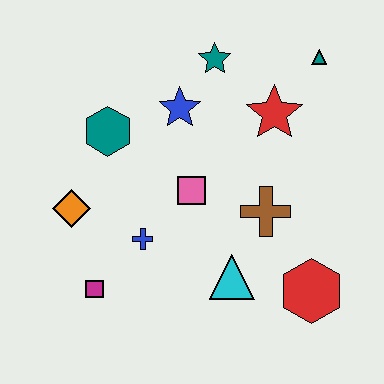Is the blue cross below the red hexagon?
No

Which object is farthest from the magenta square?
The teal triangle is farthest from the magenta square.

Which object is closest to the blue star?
The teal star is closest to the blue star.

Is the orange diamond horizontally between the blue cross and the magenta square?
No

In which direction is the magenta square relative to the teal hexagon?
The magenta square is below the teal hexagon.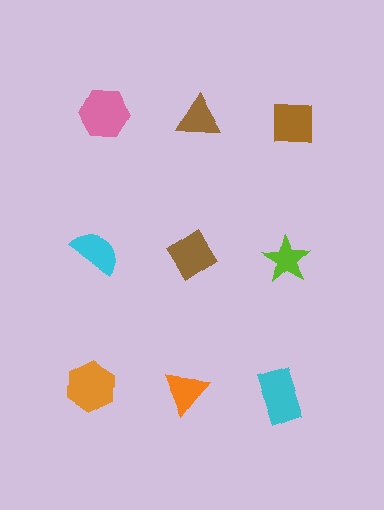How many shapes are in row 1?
3 shapes.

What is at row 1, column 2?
A brown triangle.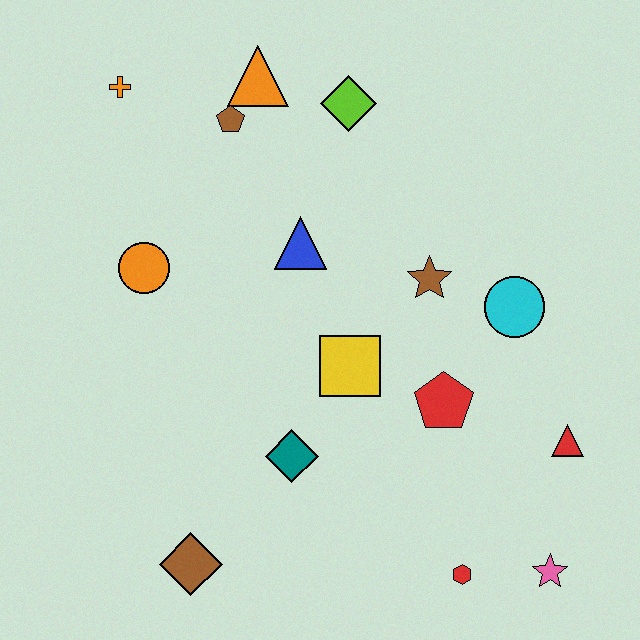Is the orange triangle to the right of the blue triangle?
No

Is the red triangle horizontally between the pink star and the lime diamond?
No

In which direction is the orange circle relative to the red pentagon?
The orange circle is to the left of the red pentagon.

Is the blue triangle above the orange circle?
Yes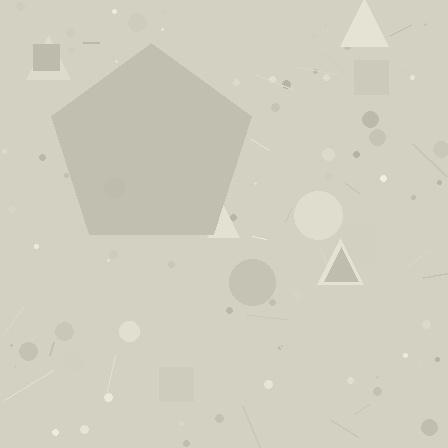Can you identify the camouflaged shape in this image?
The camouflaged shape is a pentagon.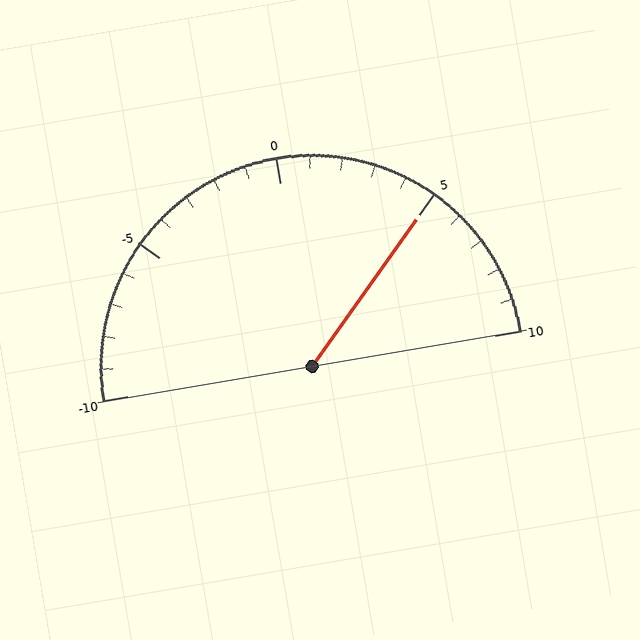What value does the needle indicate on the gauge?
The needle indicates approximately 5.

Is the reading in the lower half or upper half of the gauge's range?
The reading is in the upper half of the range (-10 to 10).